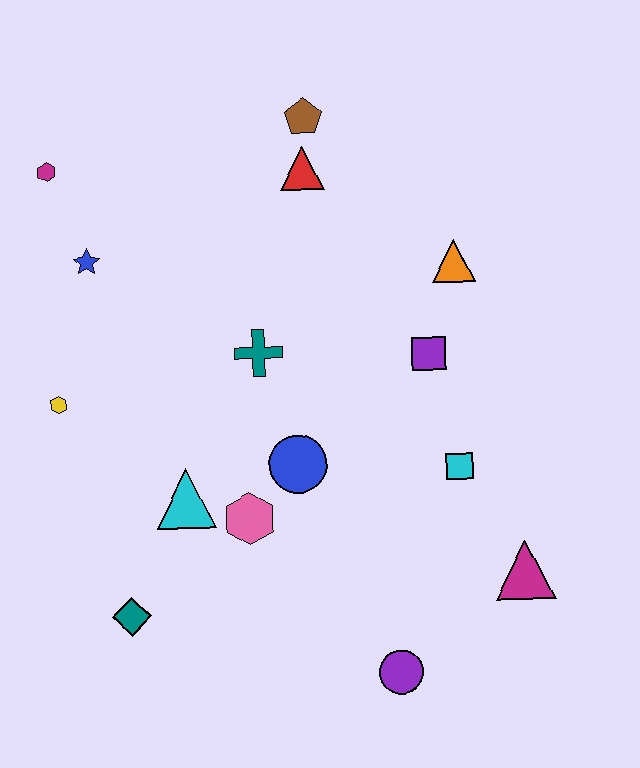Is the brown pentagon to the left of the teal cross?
No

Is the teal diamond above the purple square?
No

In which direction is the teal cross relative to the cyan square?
The teal cross is to the left of the cyan square.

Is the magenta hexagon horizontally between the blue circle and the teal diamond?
No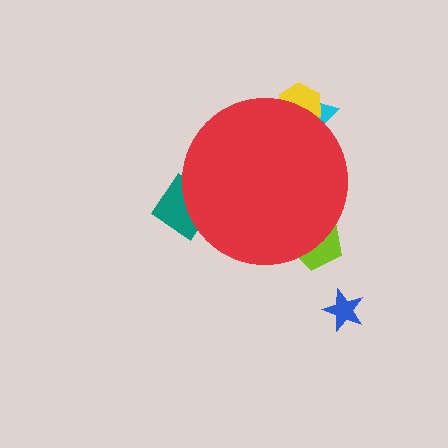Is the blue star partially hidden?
No, the blue star is fully visible.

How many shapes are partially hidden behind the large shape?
4 shapes are partially hidden.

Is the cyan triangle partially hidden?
Yes, the cyan triangle is partially hidden behind the red circle.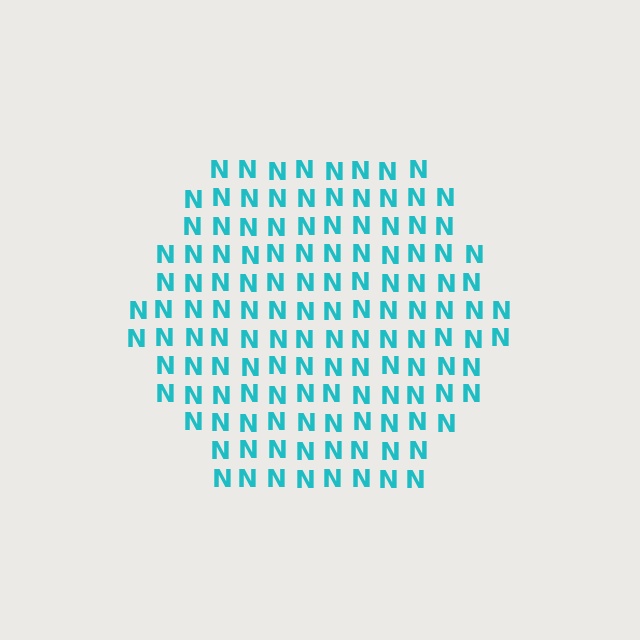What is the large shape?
The large shape is a hexagon.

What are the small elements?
The small elements are letter N's.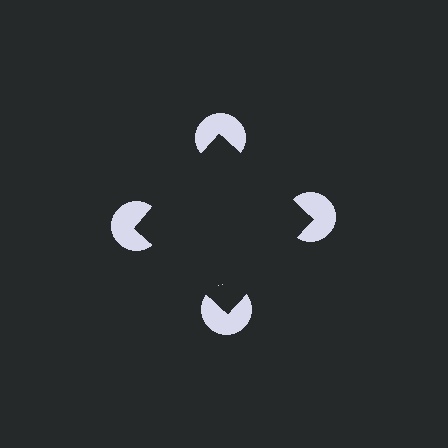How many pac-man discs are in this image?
There are 4 — one at each vertex of the illusory square.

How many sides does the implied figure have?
4 sides.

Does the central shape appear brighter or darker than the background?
It typically appears slightly darker than the background, even though no actual brightness change is drawn.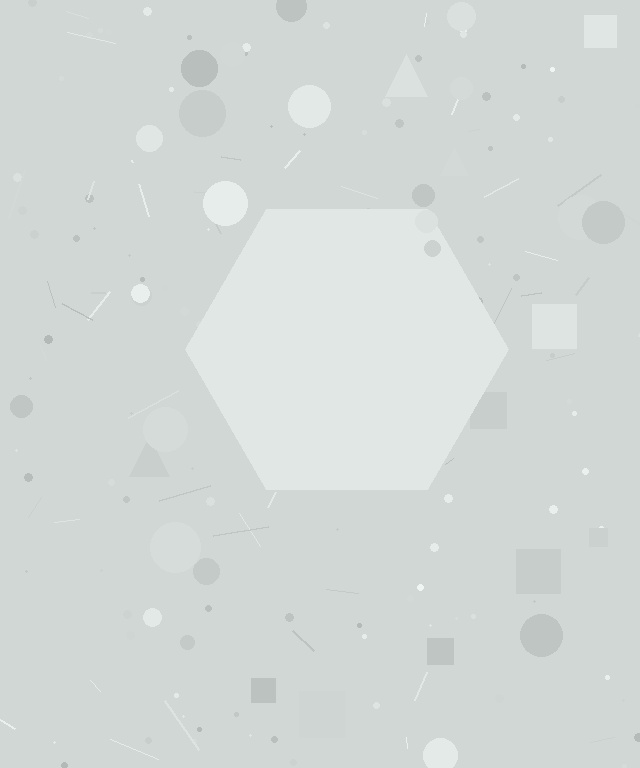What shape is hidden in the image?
A hexagon is hidden in the image.